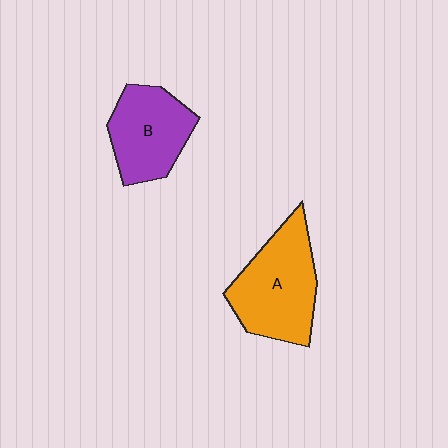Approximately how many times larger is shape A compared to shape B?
Approximately 1.3 times.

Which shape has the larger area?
Shape A (orange).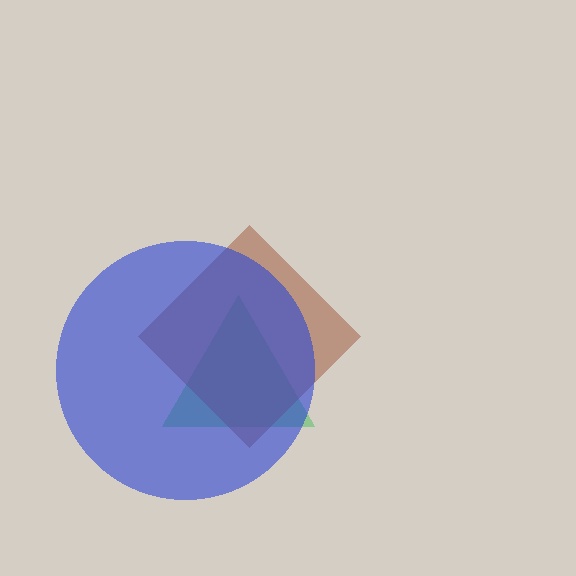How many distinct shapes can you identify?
There are 3 distinct shapes: a green triangle, a brown diamond, a blue circle.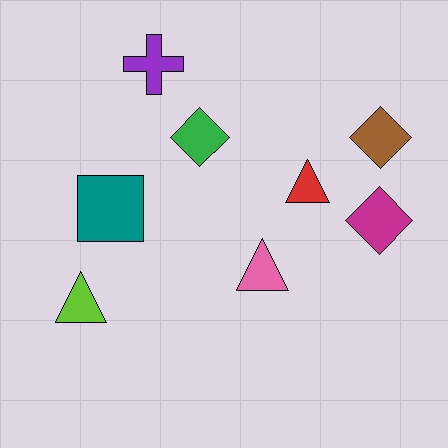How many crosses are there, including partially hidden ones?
There is 1 cross.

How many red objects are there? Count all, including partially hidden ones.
There is 1 red object.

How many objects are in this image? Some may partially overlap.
There are 8 objects.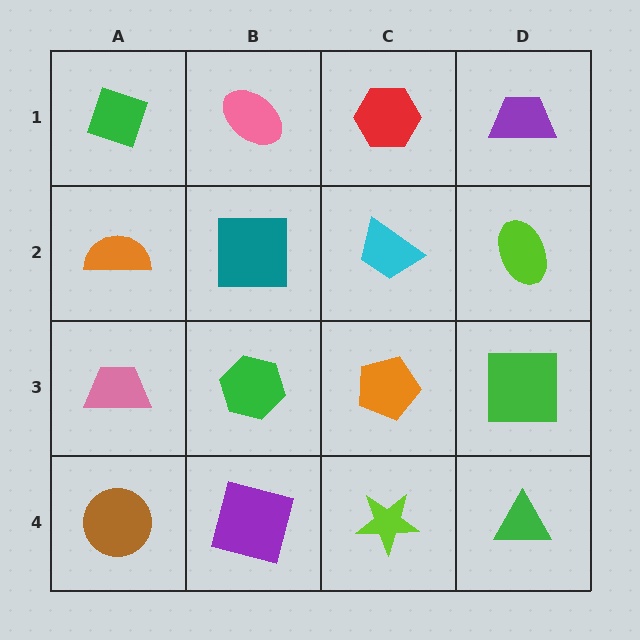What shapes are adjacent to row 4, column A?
A pink trapezoid (row 3, column A), a purple square (row 4, column B).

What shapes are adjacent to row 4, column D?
A green square (row 3, column D), a lime star (row 4, column C).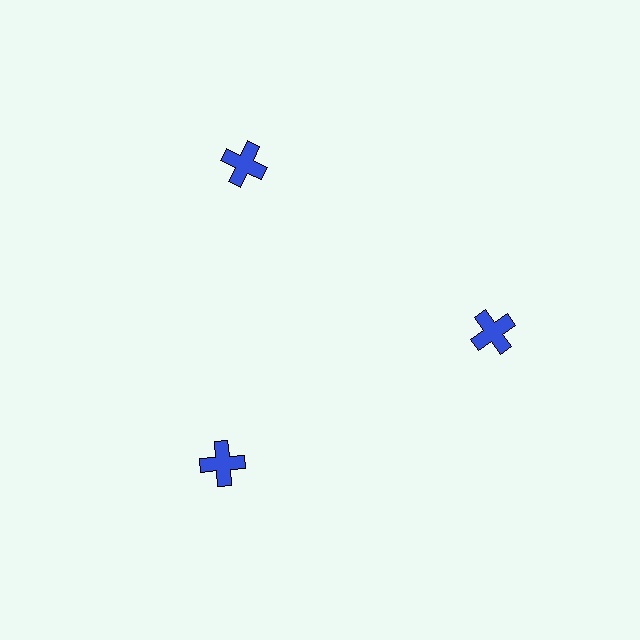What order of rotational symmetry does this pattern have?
This pattern has 3-fold rotational symmetry.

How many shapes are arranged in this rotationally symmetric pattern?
There are 3 shapes, arranged in 3 groups of 1.